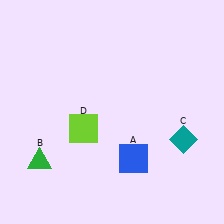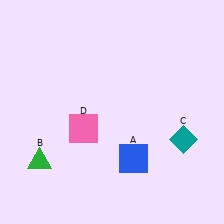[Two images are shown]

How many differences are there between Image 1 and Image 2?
There is 1 difference between the two images.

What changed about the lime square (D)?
In Image 1, D is lime. In Image 2, it changed to pink.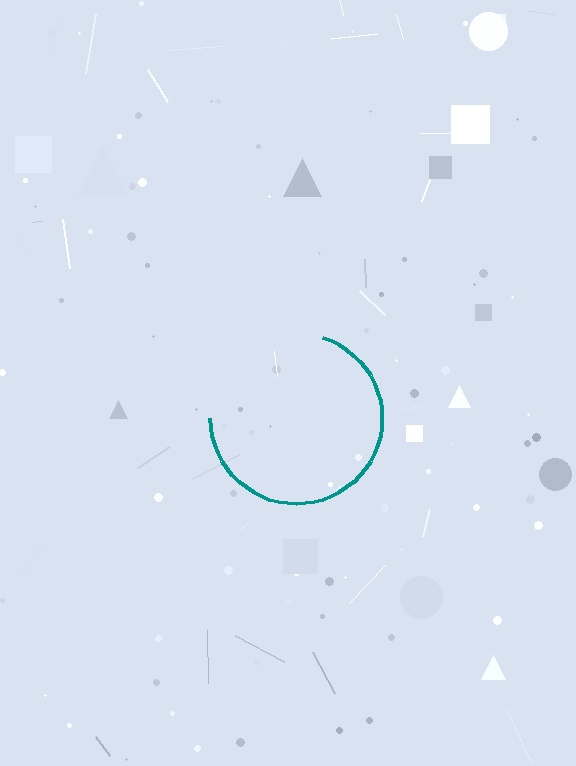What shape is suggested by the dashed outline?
The dashed outline suggests a circle.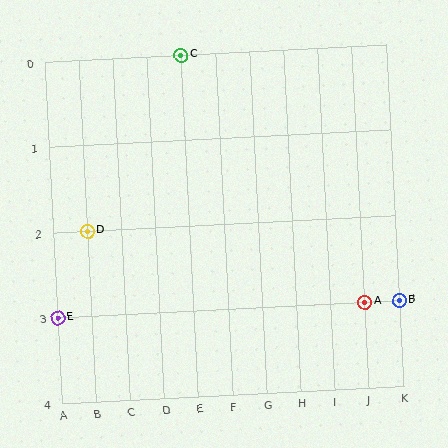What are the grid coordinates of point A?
Point A is at grid coordinates (J, 3).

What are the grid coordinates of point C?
Point C is at grid coordinates (E, 0).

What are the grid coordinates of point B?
Point B is at grid coordinates (K, 3).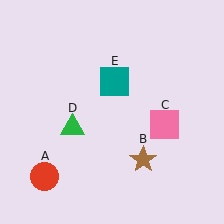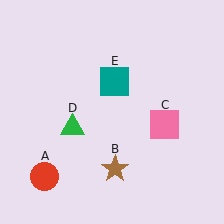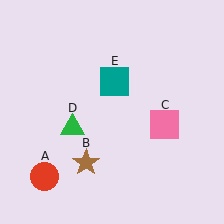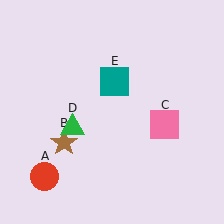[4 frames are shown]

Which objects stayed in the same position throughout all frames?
Red circle (object A) and pink square (object C) and green triangle (object D) and teal square (object E) remained stationary.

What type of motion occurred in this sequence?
The brown star (object B) rotated clockwise around the center of the scene.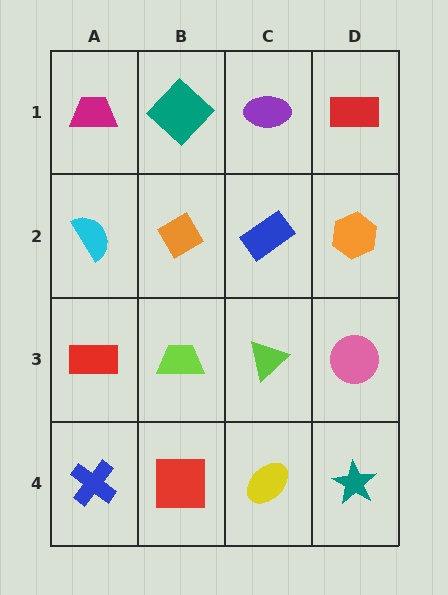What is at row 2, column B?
An orange diamond.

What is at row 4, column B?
A red square.